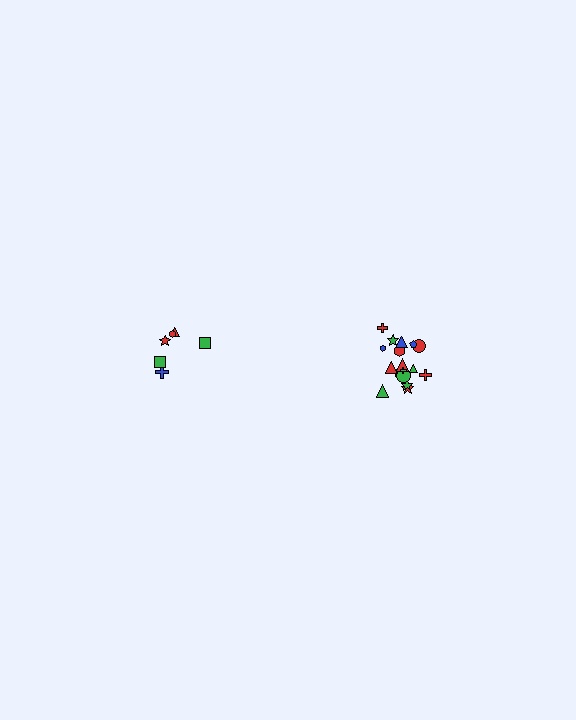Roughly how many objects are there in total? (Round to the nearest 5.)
Roughly 25 objects in total.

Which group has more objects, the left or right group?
The right group.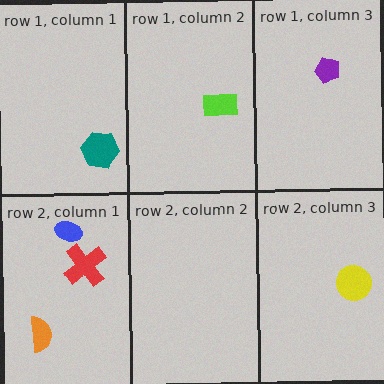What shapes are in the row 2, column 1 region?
The red cross, the blue ellipse, the orange semicircle.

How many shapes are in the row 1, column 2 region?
1.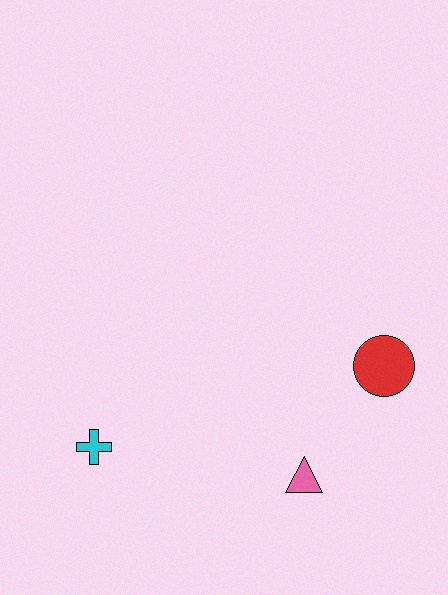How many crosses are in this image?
There is 1 cross.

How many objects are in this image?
There are 3 objects.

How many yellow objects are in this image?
There are no yellow objects.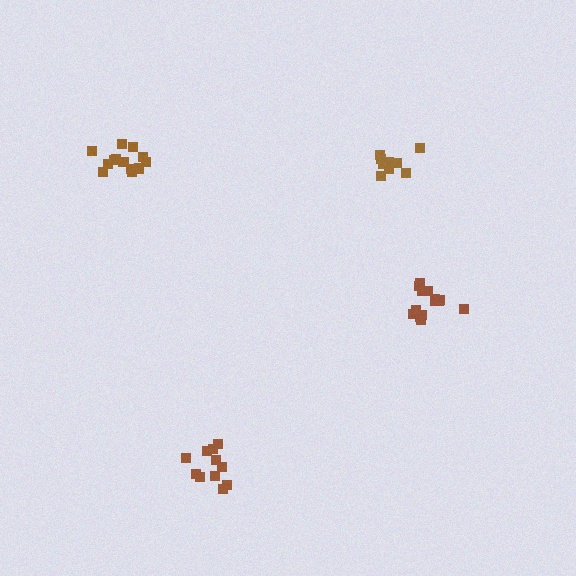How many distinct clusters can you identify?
There are 4 distinct clusters.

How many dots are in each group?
Group 1: 14 dots, Group 2: 9 dots, Group 3: 14 dots, Group 4: 11 dots (48 total).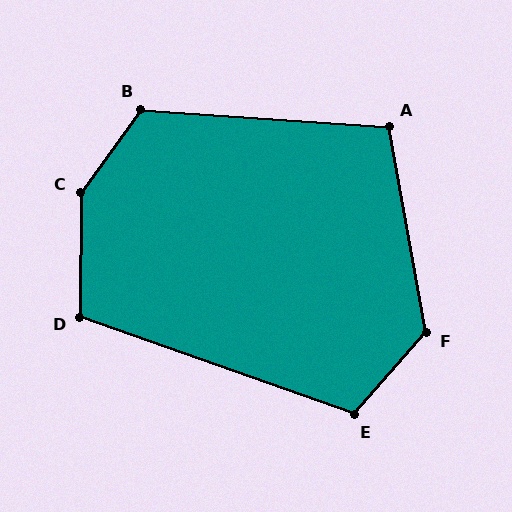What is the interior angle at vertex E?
Approximately 112 degrees (obtuse).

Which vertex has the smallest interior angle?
A, at approximately 104 degrees.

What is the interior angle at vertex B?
Approximately 122 degrees (obtuse).